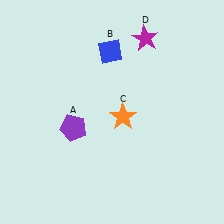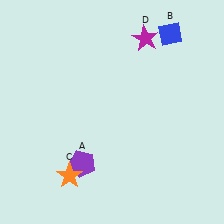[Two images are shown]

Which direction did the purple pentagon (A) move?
The purple pentagon (A) moved down.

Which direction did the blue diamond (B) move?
The blue diamond (B) moved right.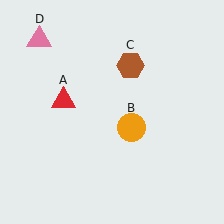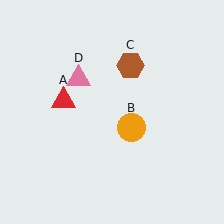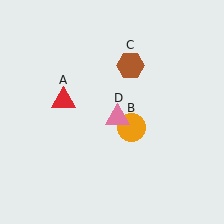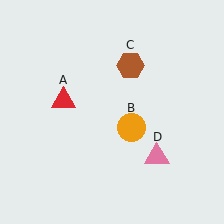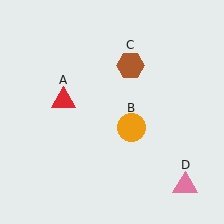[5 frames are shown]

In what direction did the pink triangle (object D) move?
The pink triangle (object D) moved down and to the right.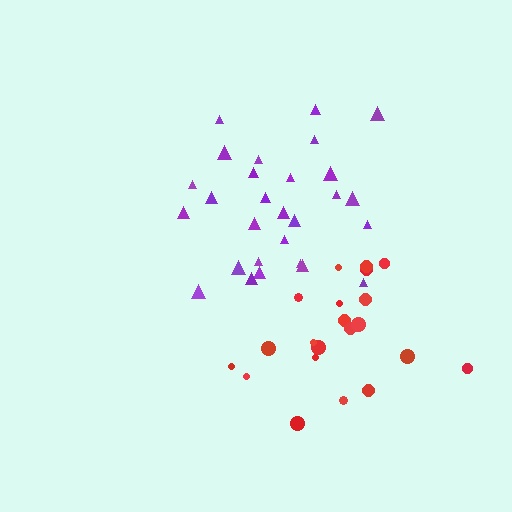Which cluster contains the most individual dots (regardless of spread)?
Purple (28).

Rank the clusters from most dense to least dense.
red, purple.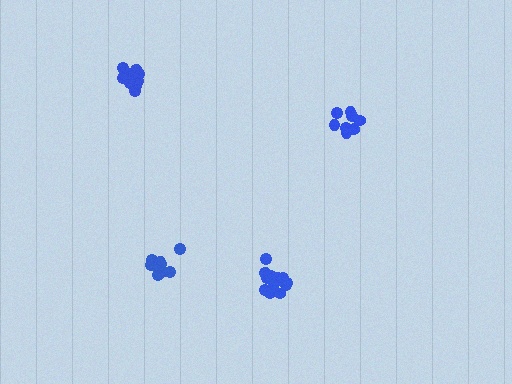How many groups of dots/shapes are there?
There are 4 groups.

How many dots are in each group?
Group 1: 9 dots, Group 2: 15 dots, Group 3: 9 dots, Group 4: 15 dots (48 total).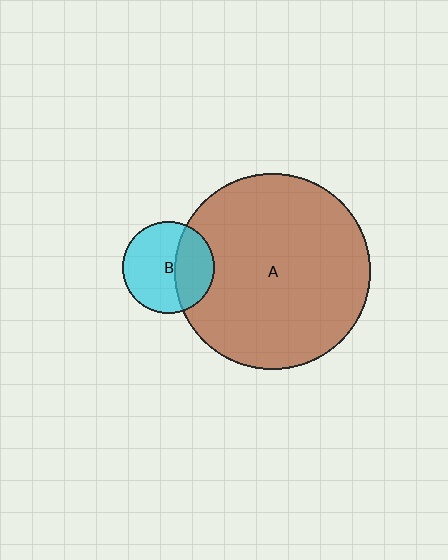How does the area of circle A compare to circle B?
Approximately 4.6 times.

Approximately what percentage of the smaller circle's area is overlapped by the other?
Approximately 35%.